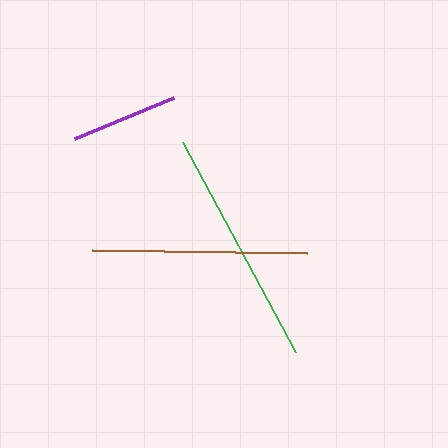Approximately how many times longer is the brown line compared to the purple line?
The brown line is approximately 2.0 times the length of the purple line.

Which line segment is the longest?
The green line is the longest at approximately 239 pixels.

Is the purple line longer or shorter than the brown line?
The brown line is longer than the purple line.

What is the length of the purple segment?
The purple segment is approximately 107 pixels long.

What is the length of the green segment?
The green segment is approximately 239 pixels long.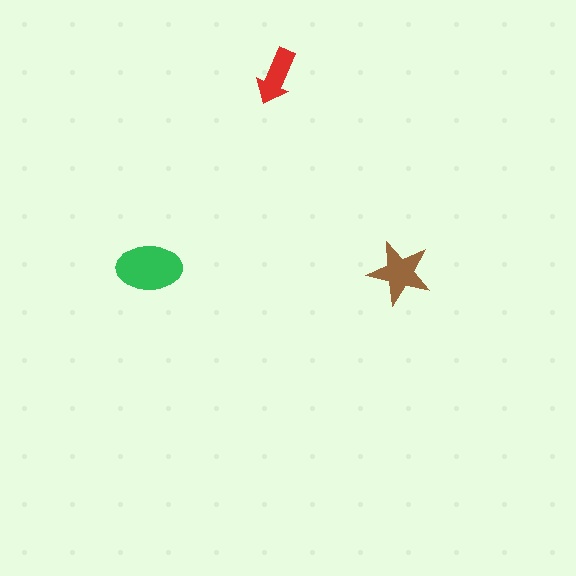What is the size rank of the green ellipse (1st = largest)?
1st.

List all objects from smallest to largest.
The red arrow, the brown star, the green ellipse.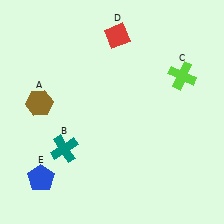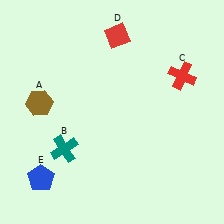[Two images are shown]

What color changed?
The cross (C) changed from lime in Image 1 to red in Image 2.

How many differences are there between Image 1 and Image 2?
There is 1 difference between the two images.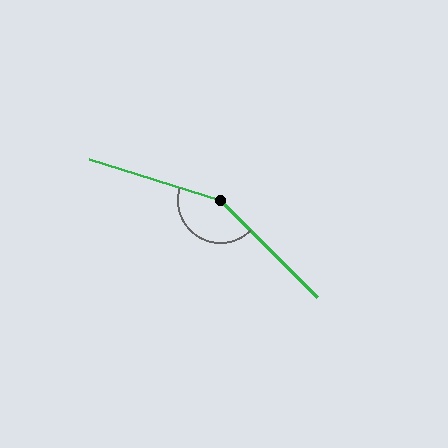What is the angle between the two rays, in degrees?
Approximately 152 degrees.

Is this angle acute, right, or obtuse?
It is obtuse.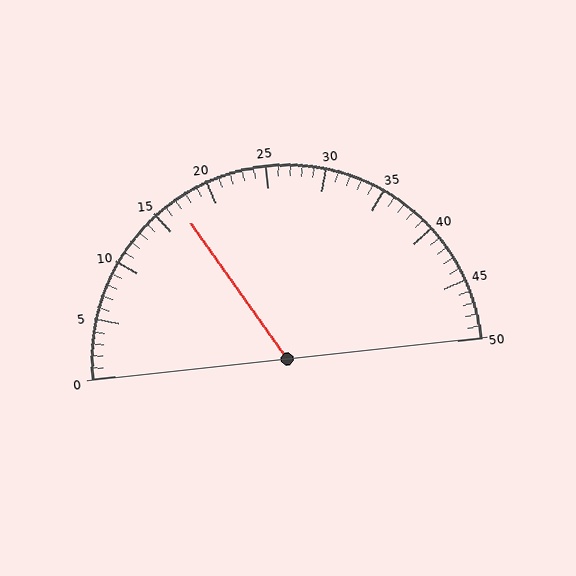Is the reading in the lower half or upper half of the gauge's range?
The reading is in the lower half of the range (0 to 50).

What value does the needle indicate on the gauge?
The needle indicates approximately 17.